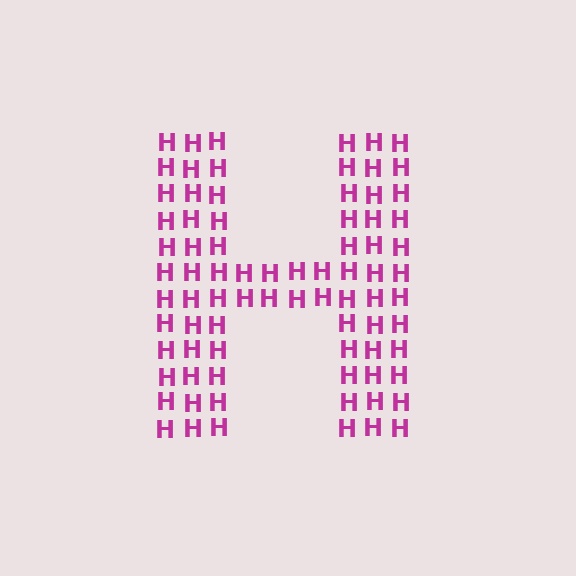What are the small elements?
The small elements are letter H's.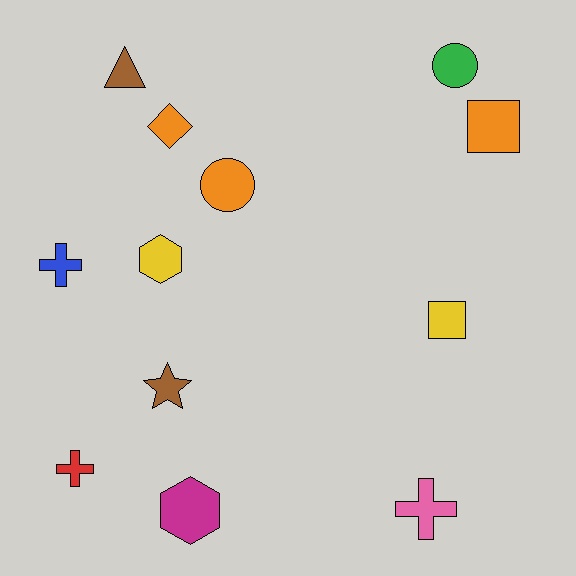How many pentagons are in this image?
There are no pentagons.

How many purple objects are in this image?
There are no purple objects.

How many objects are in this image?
There are 12 objects.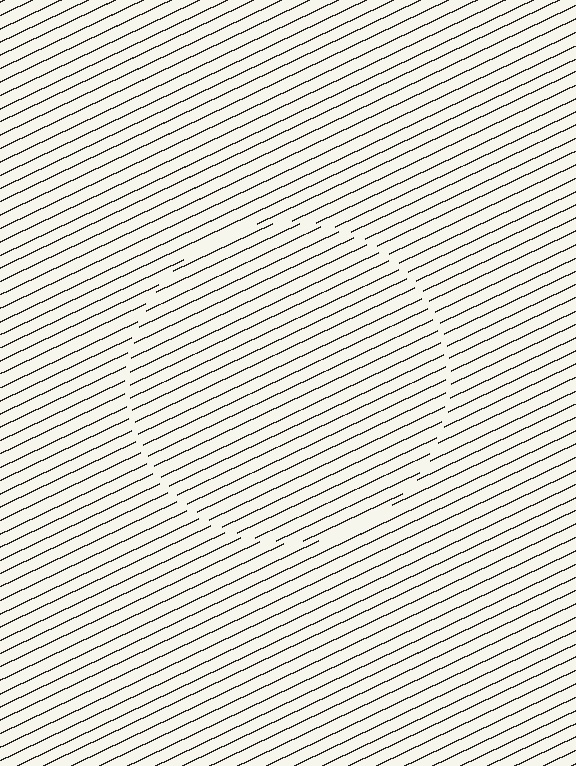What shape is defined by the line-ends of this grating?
An illusory circle. The interior of the shape contains the same grating, shifted by half a period — the contour is defined by the phase discontinuity where line-ends from the inner and outer gratings abut.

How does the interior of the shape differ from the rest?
The interior of the shape contains the same grating, shifted by half a period — the contour is defined by the phase discontinuity where line-ends from the inner and outer gratings abut.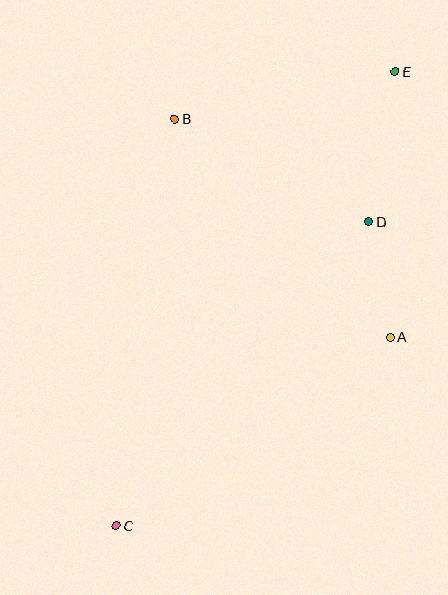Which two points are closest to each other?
Points A and D are closest to each other.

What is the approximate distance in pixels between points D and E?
The distance between D and E is approximately 152 pixels.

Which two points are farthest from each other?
Points C and E are farthest from each other.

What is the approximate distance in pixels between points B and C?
The distance between B and C is approximately 412 pixels.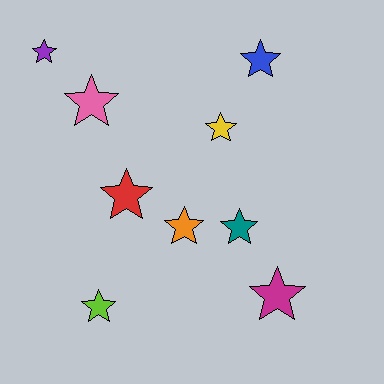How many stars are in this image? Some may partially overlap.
There are 9 stars.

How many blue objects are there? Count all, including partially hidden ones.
There is 1 blue object.